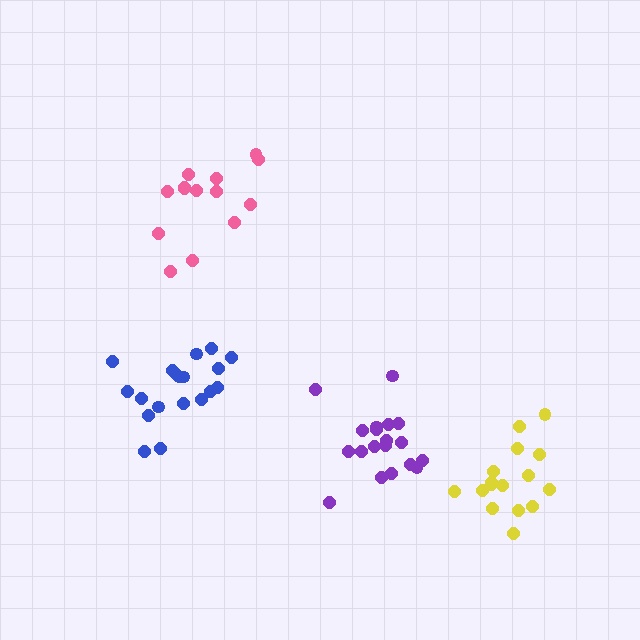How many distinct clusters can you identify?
There are 4 distinct clusters.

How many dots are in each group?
Group 1: 19 dots, Group 2: 16 dots, Group 3: 19 dots, Group 4: 15 dots (69 total).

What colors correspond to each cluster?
The clusters are colored: blue, yellow, purple, pink.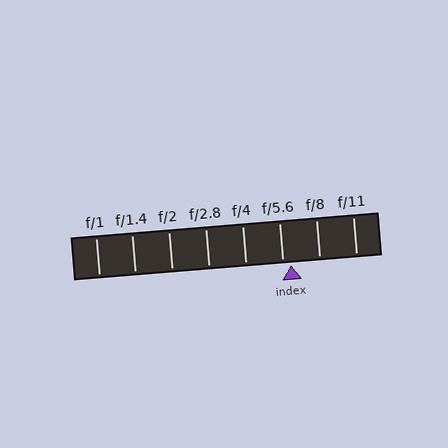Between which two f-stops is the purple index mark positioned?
The index mark is between f/5.6 and f/8.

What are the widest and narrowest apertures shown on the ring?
The widest aperture shown is f/1 and the narrowest is f/11.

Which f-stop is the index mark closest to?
The index mark is closest to f/5.6.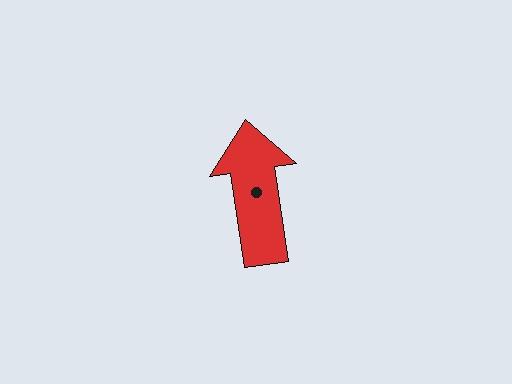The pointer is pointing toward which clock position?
Roughly 12 o'clock.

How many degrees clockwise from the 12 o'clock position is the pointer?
Approximately 352 degrees.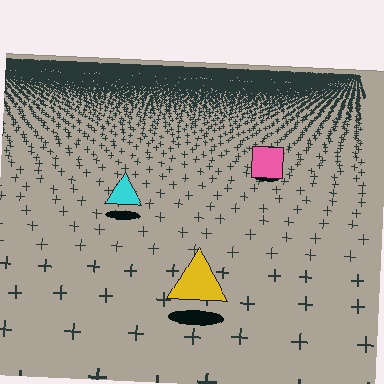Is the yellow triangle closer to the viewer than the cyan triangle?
Yes. The yellow triangle is closer — you can tell from the texture gradient: the ground texture is coarser near it.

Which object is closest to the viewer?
The yellow triangle is closest. The texture marks near it are larger and more spread out.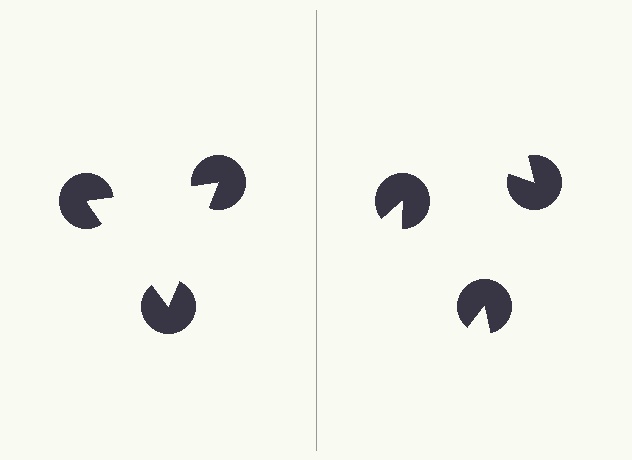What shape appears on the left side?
An illusory triangle.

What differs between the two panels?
The pac-man discs are positioned identically on both sides; only the wedge orientations differ. On the left they align to a triangle; on the right they are misaligned.